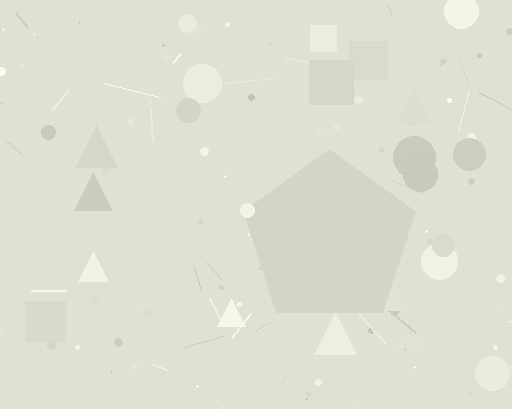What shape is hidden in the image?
A pentagon is hidden in the image.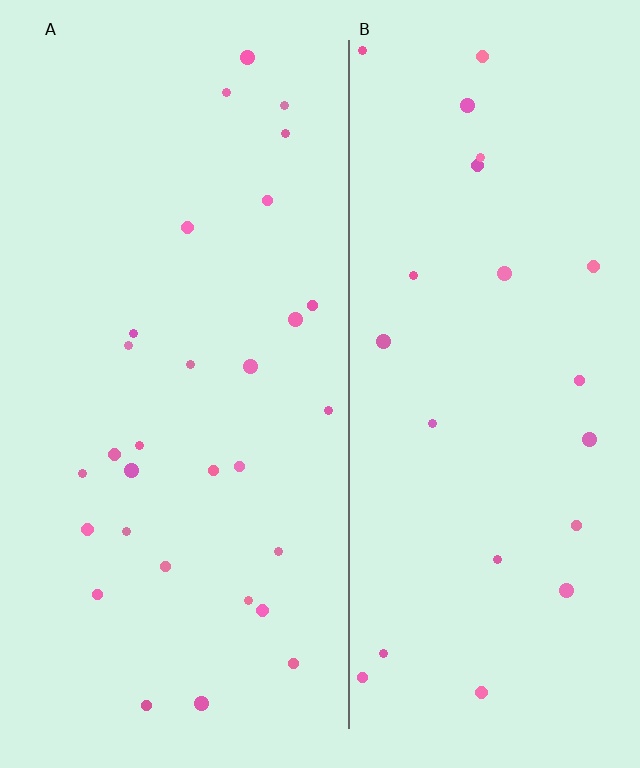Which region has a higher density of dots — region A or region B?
A (the left).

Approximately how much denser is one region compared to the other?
Approximately 1.3× — region A over region B.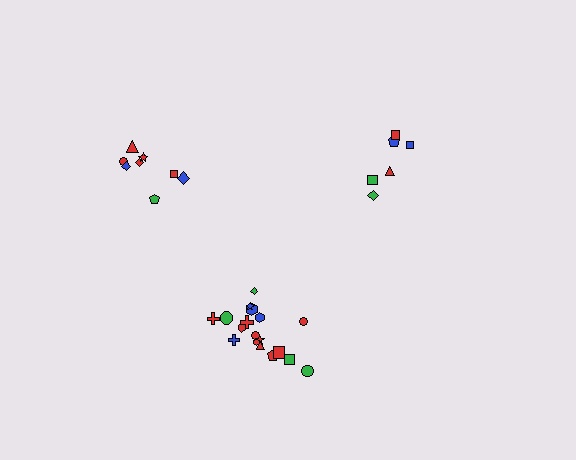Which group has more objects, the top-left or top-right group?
The top-left group.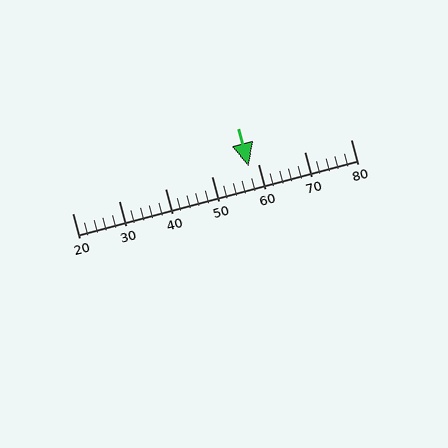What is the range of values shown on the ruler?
The ruler shows values from 20 to 80.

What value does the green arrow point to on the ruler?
The green arrow points to approximately 58.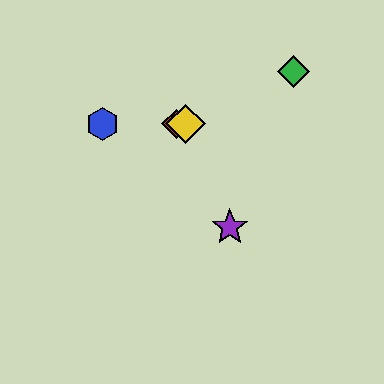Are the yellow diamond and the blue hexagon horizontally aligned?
Yes, both are at y≈124.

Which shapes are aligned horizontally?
The red diamond, the blue hexagon, the yellow diamond are aligned horizontally.